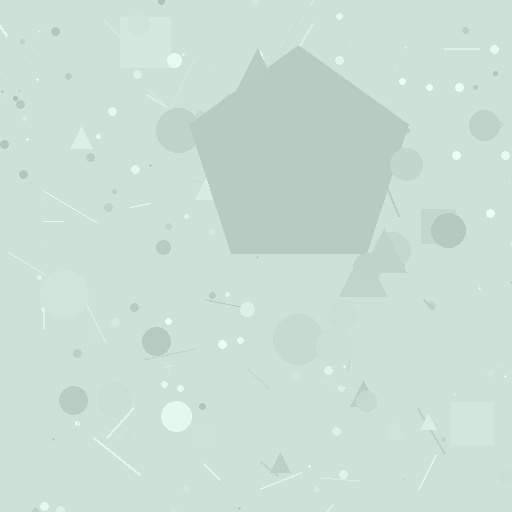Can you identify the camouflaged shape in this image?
The camouflaged shape is a pentagon.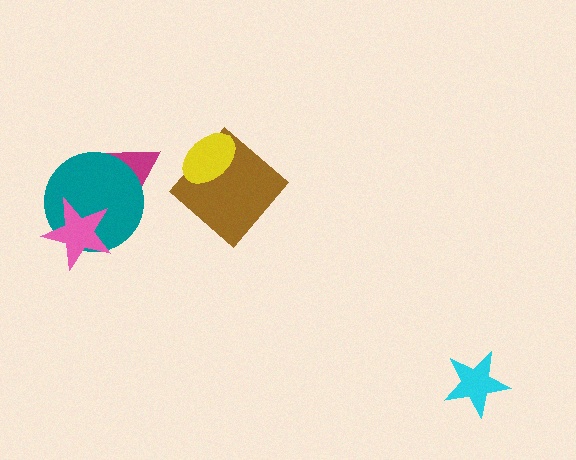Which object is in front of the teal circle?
The pink star is in front of the teal circle.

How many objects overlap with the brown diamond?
1 object overlaps with the brown diamond.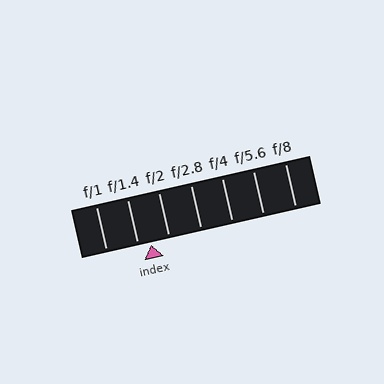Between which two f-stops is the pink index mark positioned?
The index mark is between f/1.4 and f/2.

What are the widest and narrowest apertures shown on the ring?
The widest aperture shown is f/1 and the narrowest is f/8.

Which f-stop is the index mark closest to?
The index mark is closest to f/1.4.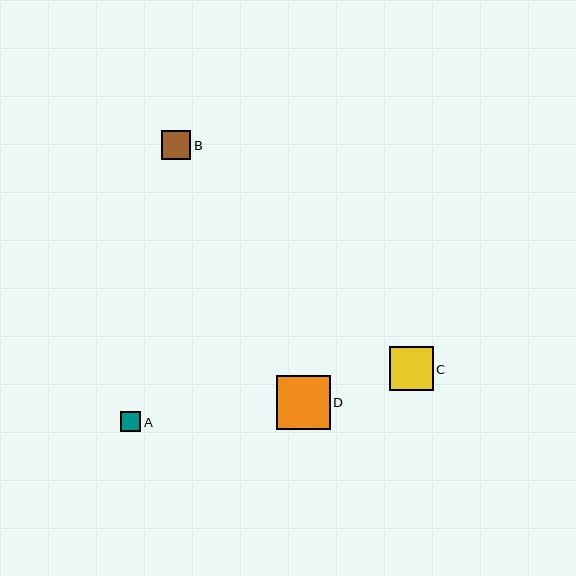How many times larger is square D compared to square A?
Square D is approximately 2.6 times the size of square A.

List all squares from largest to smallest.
From largest to smallest: D, C, B, A.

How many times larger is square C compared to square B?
Square C is approximately 1.5 times the size of square B.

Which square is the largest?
Square D is the largest with a size of approximately 53 pixels.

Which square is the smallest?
Square A is the smallest with a size of approximately 20 pixels.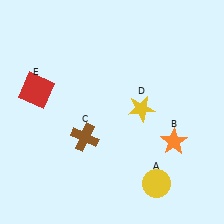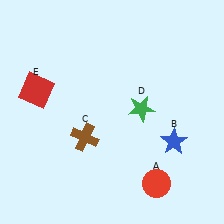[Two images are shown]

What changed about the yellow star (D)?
In Image 1, D is yellow. In Image 2, it changed to green.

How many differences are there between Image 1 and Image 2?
There are 3 differences between the two images.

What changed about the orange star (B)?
In Image 1, B is orange. In Image 2, it changed to blue.